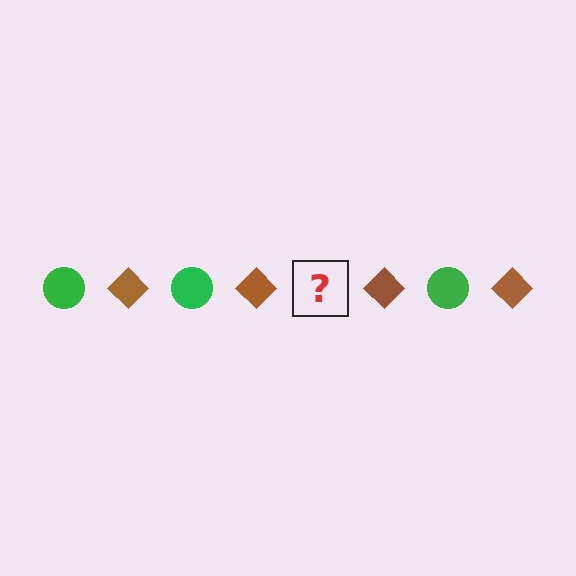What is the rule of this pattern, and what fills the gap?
The rule is that the pattern alternates between green circle and brown diamond. The gap should be filled with a green circle.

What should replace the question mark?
The question mark should be replaced with a green circle.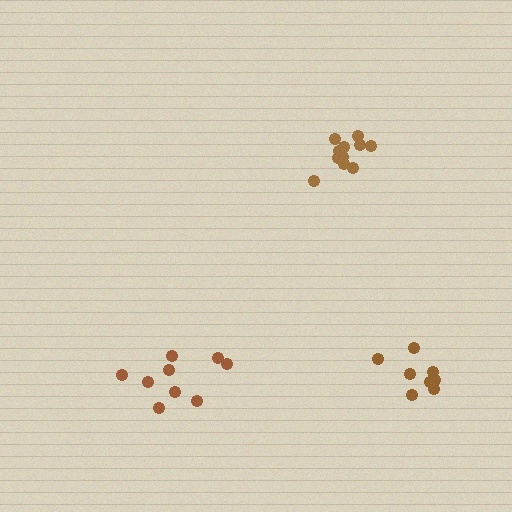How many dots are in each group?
Group 1: 8 dots, Group 2: 11 dots, Group 3: 9 dots (28 total).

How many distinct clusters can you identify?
There are 3 distinct clusters.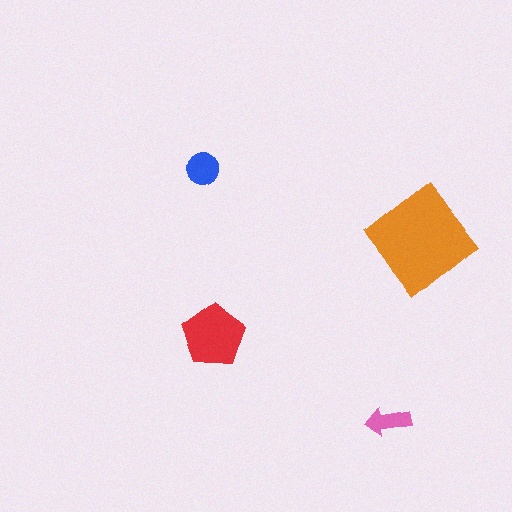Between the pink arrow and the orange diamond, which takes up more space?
The orange diamond.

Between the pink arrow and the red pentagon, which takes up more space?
The red pentagon.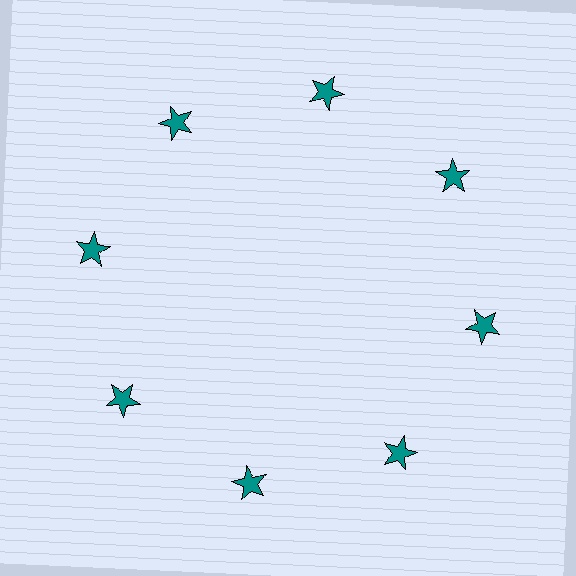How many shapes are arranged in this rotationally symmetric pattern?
There are 8 shapes, arranged in 8 groups of 1.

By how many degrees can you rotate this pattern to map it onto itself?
The pattern maps onto itself every 45 degrees of rotation.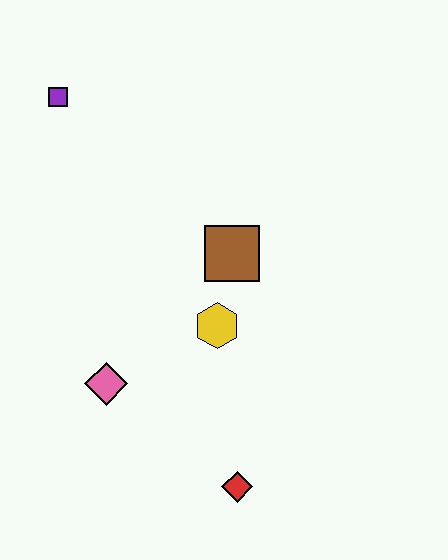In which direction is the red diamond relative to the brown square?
The red diamond is below the brown square.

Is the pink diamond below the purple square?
Yes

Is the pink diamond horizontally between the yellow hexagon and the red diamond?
No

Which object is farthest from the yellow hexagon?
The purple square is farthest from the yellow hexagon.